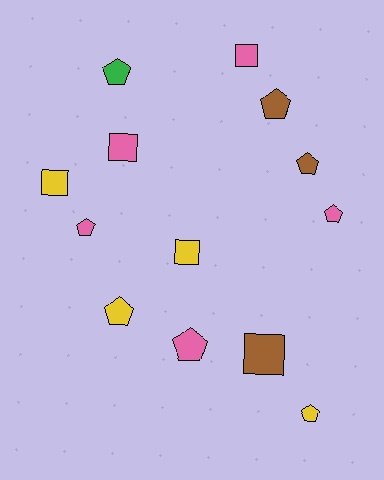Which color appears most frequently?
Pink, with 5 objects.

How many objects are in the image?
There are 13 objects.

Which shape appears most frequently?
Pentagon, with 8 objects.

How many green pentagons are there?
There is 1 green pentagon.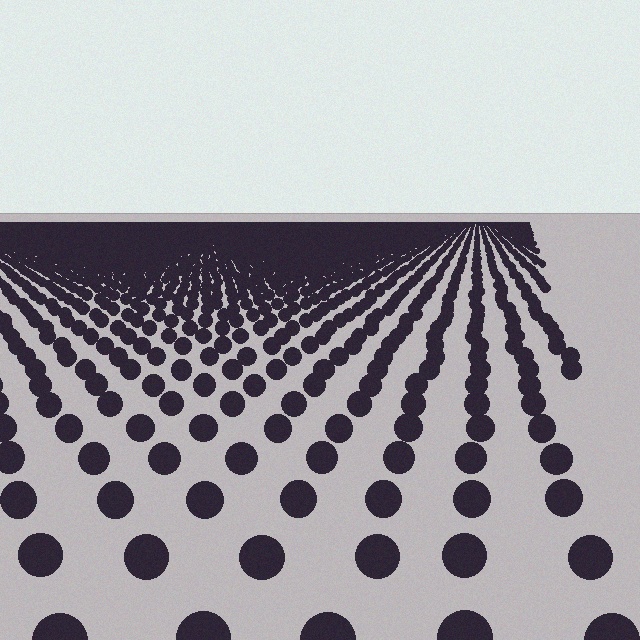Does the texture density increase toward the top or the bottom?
Density increases toward the top.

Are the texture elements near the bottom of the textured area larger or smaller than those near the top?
Larger. Near the bottom, elements are closer to the viewer and appear at a bigger on-screen size.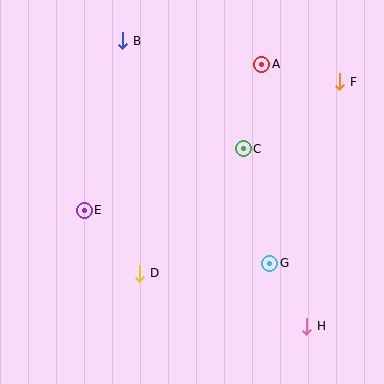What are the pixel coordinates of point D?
Point D is at (140, 273).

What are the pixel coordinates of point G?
Point G is at (270, 263).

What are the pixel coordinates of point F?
Point F is at (340, 82).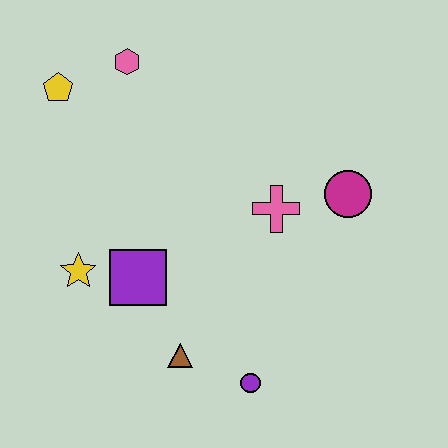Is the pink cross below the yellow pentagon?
Yes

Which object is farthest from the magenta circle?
The yellow pentagon is farthest from the magenta circle.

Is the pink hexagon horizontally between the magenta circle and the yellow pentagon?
Yes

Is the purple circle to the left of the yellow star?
No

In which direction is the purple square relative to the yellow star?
The purple square is to the right of the yellow star.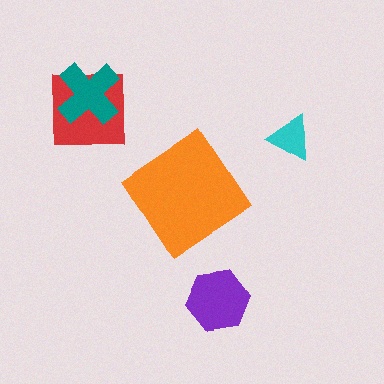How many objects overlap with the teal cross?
1 object overlaps with the teal cross.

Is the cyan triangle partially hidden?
No, no other shape covers it.